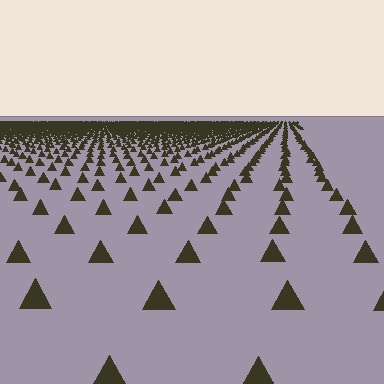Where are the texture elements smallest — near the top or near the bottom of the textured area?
Near the top.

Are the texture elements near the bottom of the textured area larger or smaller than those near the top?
Larger. Near the bottom, elements are closer to the viewer and appear at a bigger on-screen size.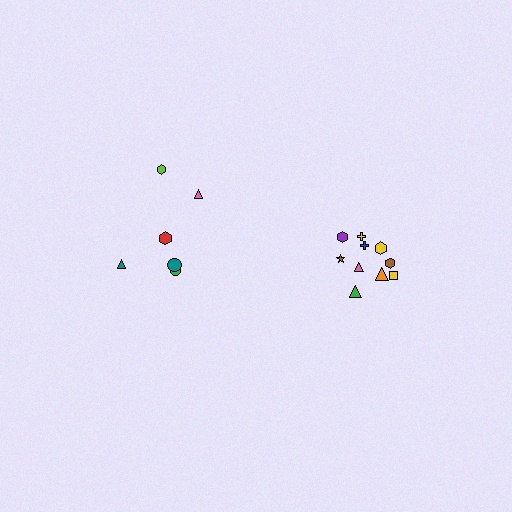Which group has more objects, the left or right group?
The right group.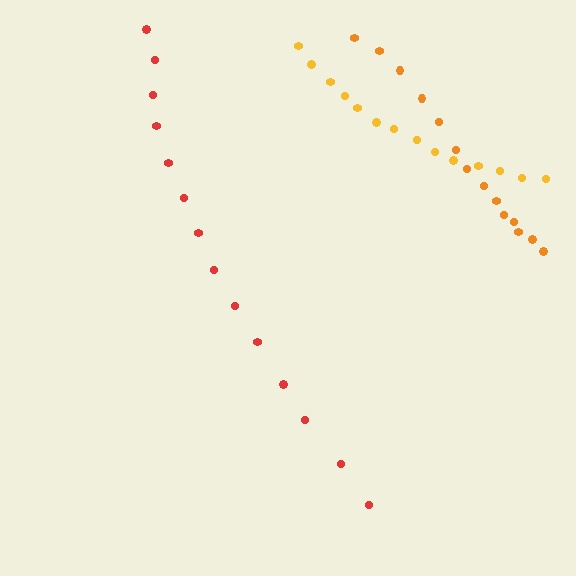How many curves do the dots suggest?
There are 3 distinct paths.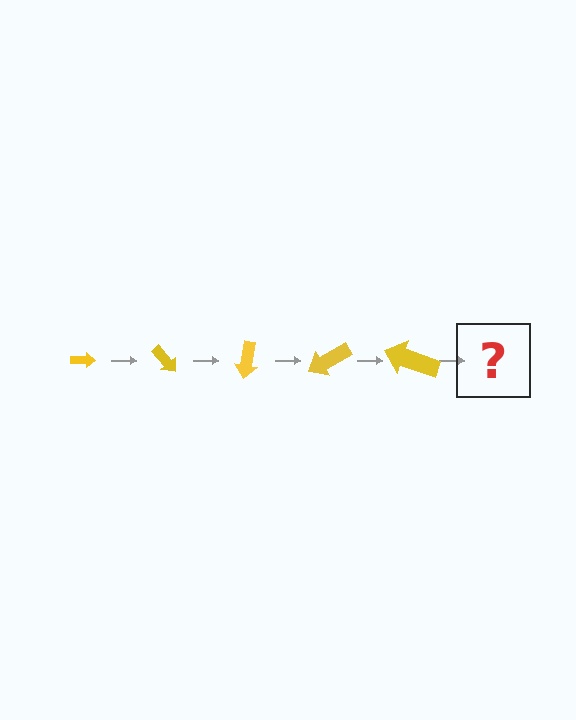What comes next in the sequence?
The next element should be an arrow, larger than the previous one and rotated 250 degrees from the start.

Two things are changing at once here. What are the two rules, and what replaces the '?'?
The two rules are that the arrow grows larger each step and it rotates 50 degrees each step. The '?' should be an arrow, larger than the previous one and rotated 250 degrees from the start.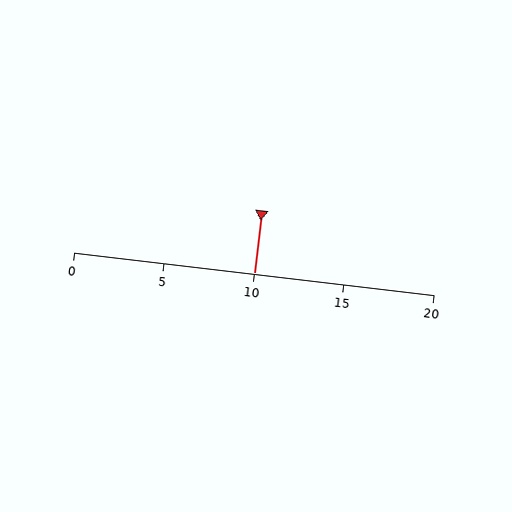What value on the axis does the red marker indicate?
The marker indicates approximately 10.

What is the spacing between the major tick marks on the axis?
The major ticks are spaced 5 apart.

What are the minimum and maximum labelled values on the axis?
The axis runs from 0 to 20.